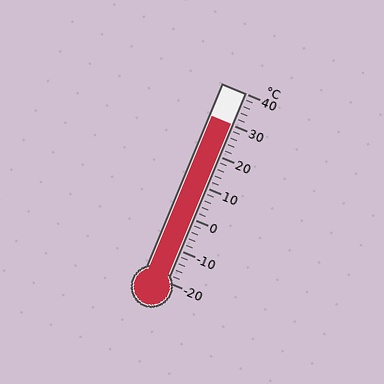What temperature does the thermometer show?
The thermometer shows approximately 30°C.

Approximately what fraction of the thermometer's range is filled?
The thermometer is filled to approximately 85% of its range.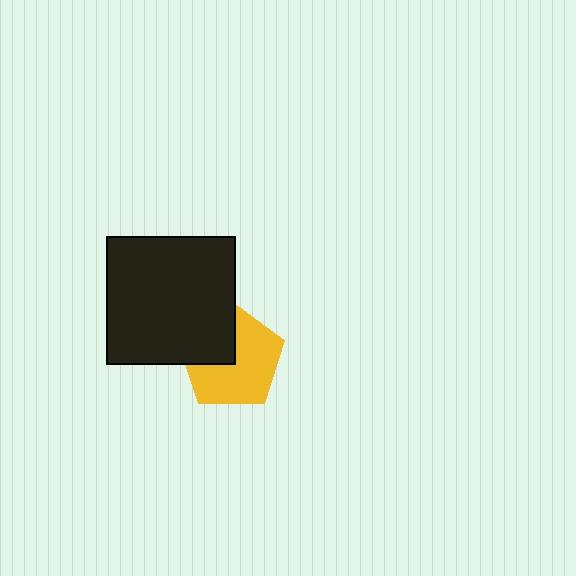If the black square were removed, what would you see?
You would see the complete yellow pentagon.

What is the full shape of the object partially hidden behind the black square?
The partially hidden object is a yellow pentagon.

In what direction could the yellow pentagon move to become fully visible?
The yellow pentagon could move toward the lower-right. That would shift it out from behind the black square entirely.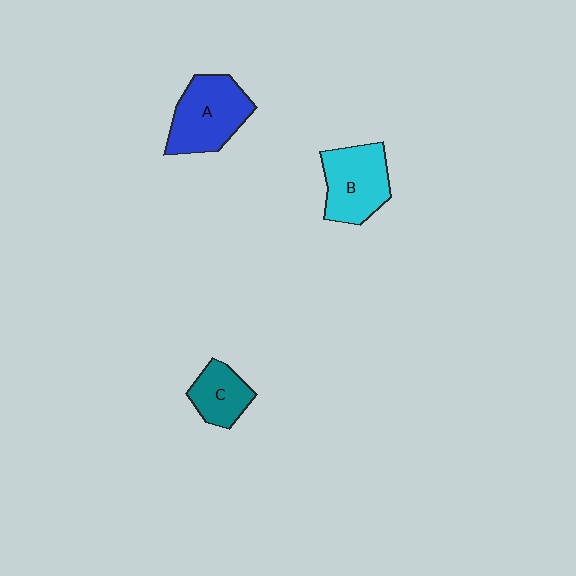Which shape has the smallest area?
Shape C (teal).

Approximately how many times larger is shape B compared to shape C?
Approximately 1.5 times.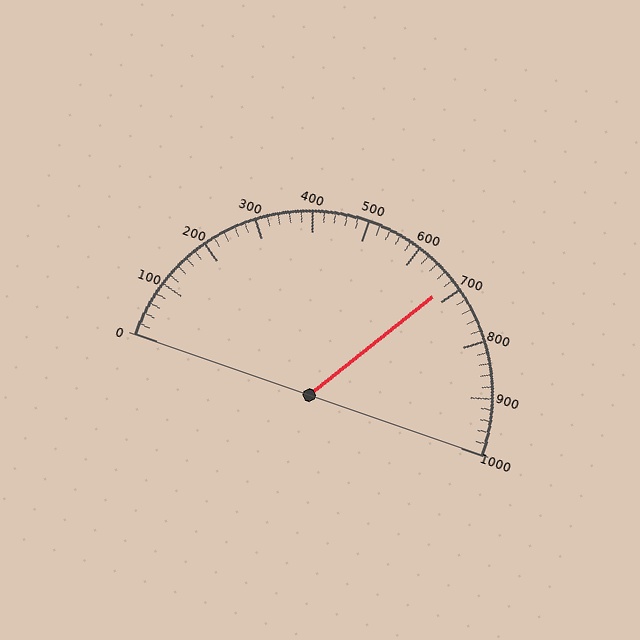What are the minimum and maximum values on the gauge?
The gauge ranges from 0 to 1000.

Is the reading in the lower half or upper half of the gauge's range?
The reading is in the upper half of the range (0 to 1000).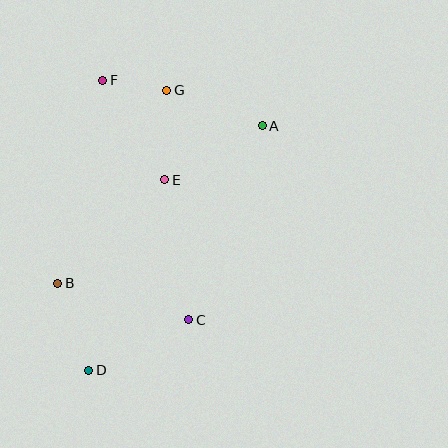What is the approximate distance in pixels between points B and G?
The distance between B and G is approximately 221 pixels.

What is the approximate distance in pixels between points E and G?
The distance between E and G is approximately 89 pixels.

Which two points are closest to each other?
Points F and G are closest to each other.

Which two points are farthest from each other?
Points A and D are farthest from each other.